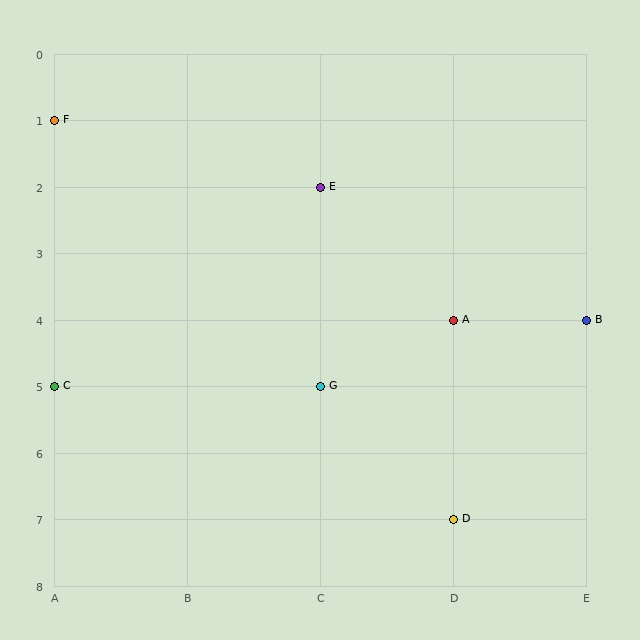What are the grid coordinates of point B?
Point B is at grid coordinates (E, 4).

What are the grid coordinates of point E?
Point E is at grid coordinates (C, 2).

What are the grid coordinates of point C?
Point C is at grid coordinates (A, 5).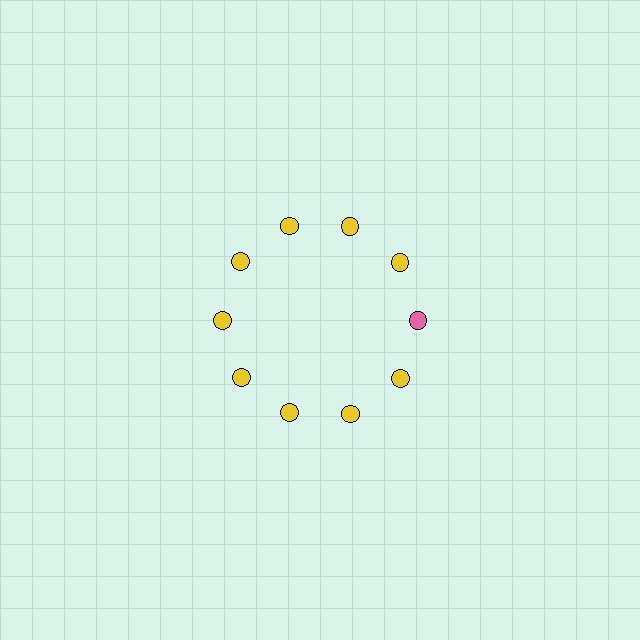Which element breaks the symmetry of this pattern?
The pink circle at roughly the 3 o'clock position breaks the symmetry. All other shapes are yellow circles.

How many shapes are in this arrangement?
There are 10 shapes arranged in a ring pattern.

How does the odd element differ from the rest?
It has a different color: pink instead of yellow.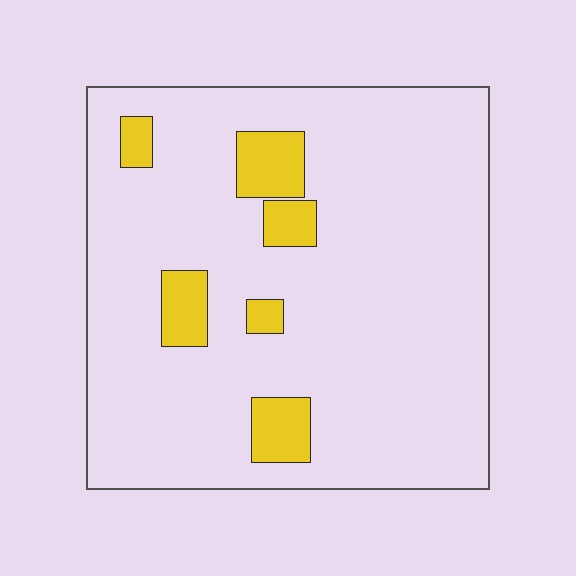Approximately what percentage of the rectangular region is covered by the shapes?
Approximately 10%.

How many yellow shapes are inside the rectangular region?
6.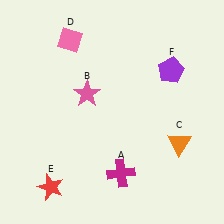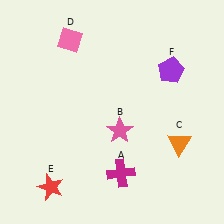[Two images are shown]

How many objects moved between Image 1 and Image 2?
1 object moved between the two images.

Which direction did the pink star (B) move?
The pink star (B) moved down.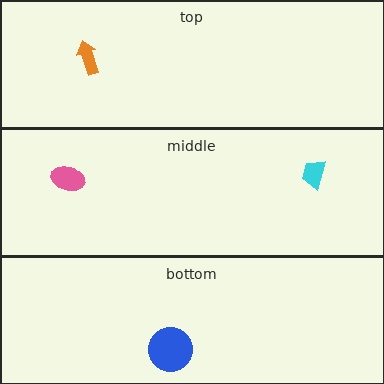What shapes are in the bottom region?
The blue circle.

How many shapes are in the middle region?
2.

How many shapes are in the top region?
1.